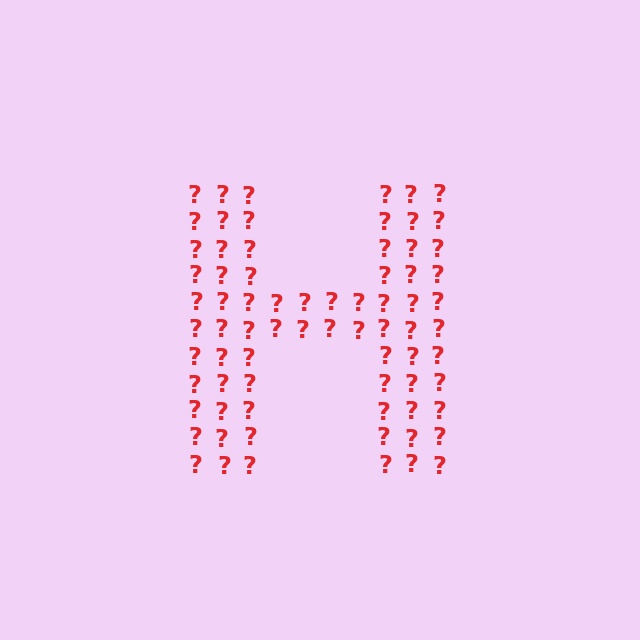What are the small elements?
The small elements are question marks.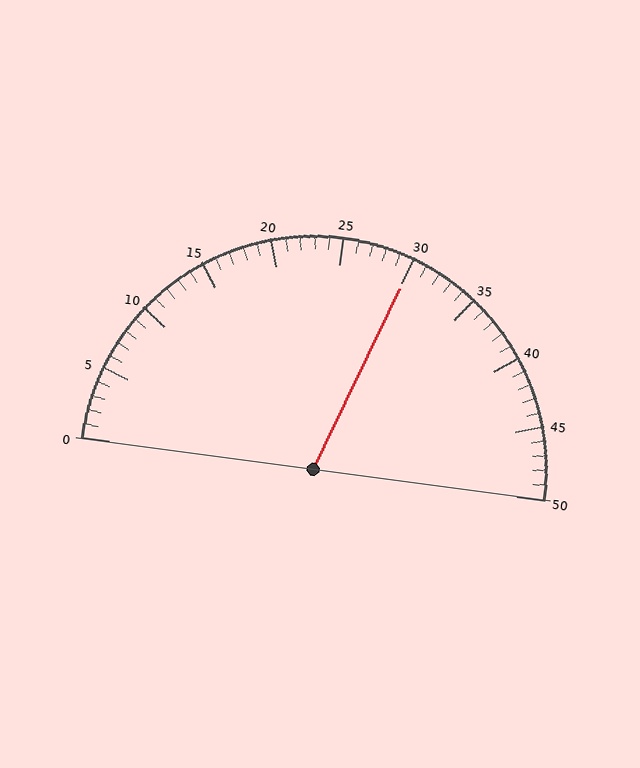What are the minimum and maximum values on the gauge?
The gauge ranges from 0 to 50.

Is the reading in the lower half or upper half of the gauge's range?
The reading is in the upper half of the range (0 to 50).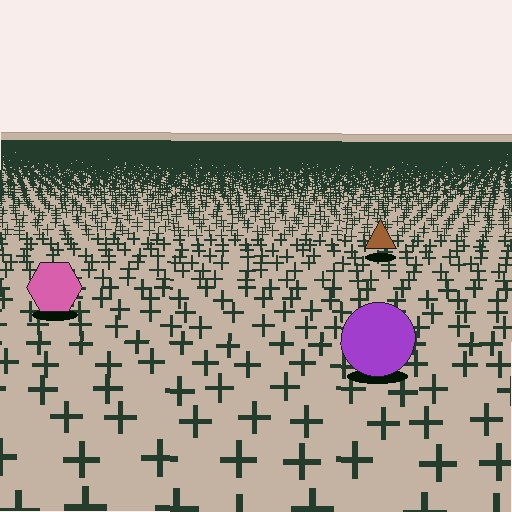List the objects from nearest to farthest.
From nearest to farthest: the purple circle, the pink hexagon, the brown triangle.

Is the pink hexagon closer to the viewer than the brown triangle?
Yes. The pink hexagon is closer — you can tell from the texture gradient: the ground texture is coarser near it.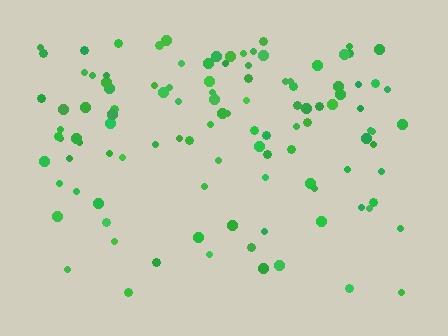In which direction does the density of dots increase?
From bottom to top, with the top side densest.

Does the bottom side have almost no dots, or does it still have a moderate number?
Still a moderate number, just noticeably fewer than the top.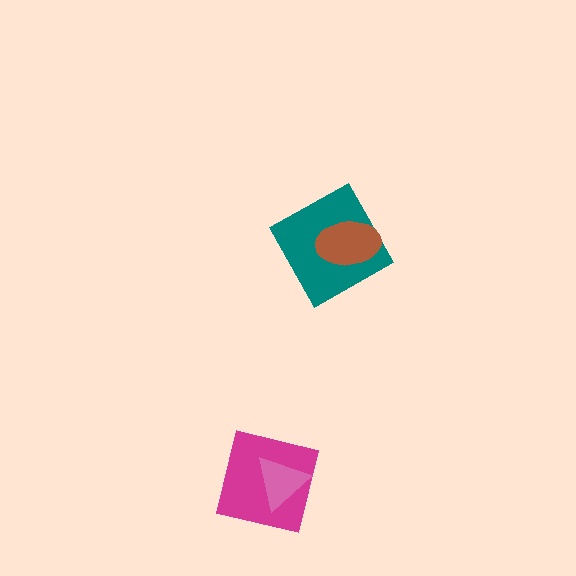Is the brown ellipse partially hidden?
No, no other shape covers it.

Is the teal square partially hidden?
Yes, it is partially covered by another shape.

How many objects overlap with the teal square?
1 object overlaps with the teal square.